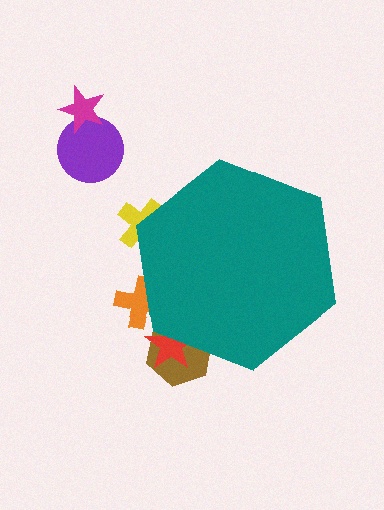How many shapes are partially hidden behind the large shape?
4 shapes are partially hidden.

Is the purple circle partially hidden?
No, the purple circle is fully visible.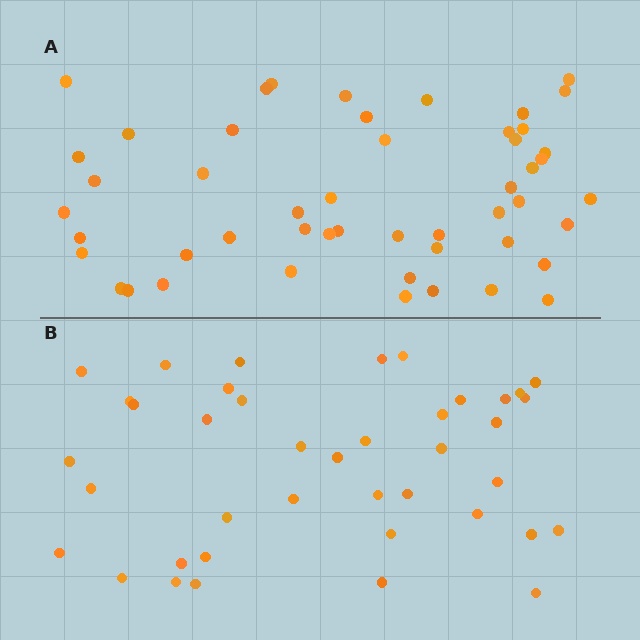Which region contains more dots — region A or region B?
Region A (the top region) has more dots.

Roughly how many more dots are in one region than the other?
Region A has roughly 10 or so more dots than region B.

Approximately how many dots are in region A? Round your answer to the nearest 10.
About 50 dots.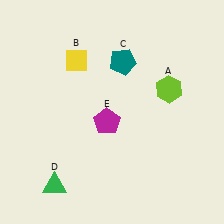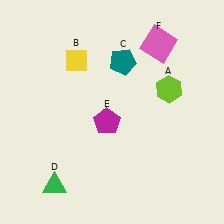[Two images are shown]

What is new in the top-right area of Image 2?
A pink square (F) was added in the top-right area of Image 2.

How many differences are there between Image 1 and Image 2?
There is 1 difference between the two images.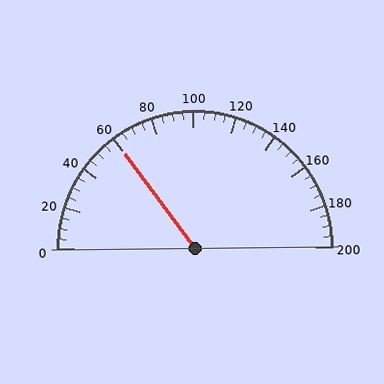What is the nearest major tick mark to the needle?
The nearest major tick mark is 60.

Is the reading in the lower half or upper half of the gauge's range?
The reading is in the lower half of the range (0 to 200).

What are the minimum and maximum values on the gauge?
The gauge ranges from 0 to 200.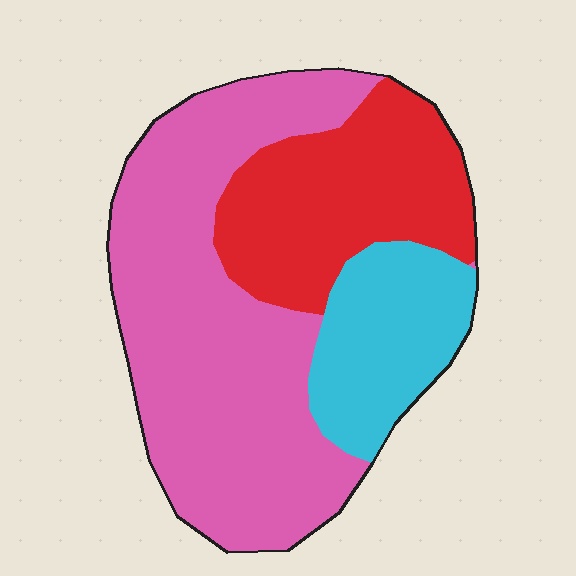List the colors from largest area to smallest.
From largest to smallest: pink, red, cyan.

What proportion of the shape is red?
Red covers around 25% of the shape.